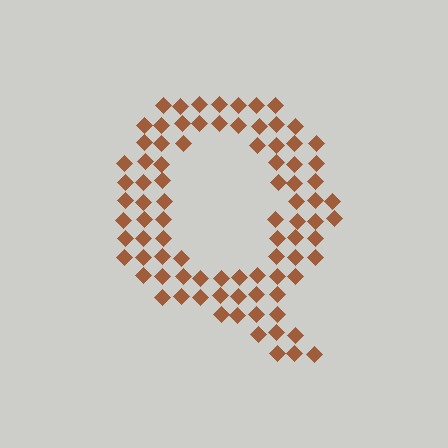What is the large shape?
The large shape is the letter Q.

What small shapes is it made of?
It is made of small diamonds.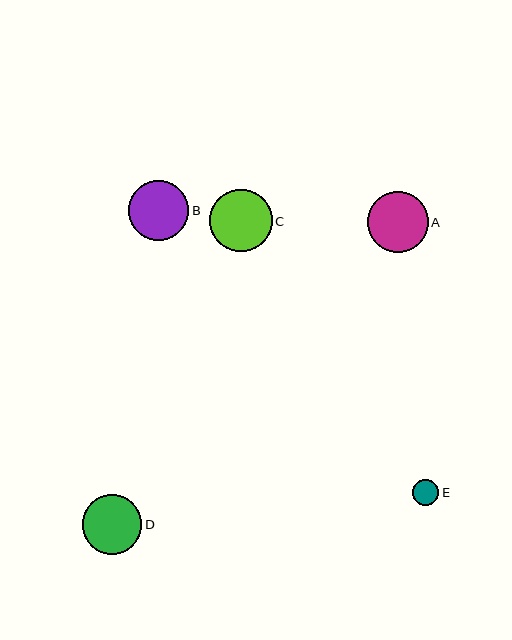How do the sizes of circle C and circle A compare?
Circle C and circle A are approximately the same size.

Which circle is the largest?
Circle C is the largest with a size of approximately 62 pixels.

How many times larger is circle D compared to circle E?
Circle D is approximately 2.3 times the size of circle E.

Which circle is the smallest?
Circle E is the smallest with a size of approximately 26 pixels.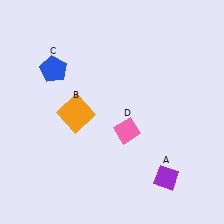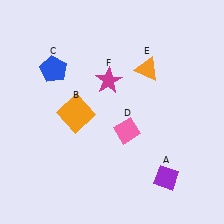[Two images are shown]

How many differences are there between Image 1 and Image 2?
There are 2 differences between the two images.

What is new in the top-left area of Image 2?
A magenta star (F) was added in the top-left area of Image 2.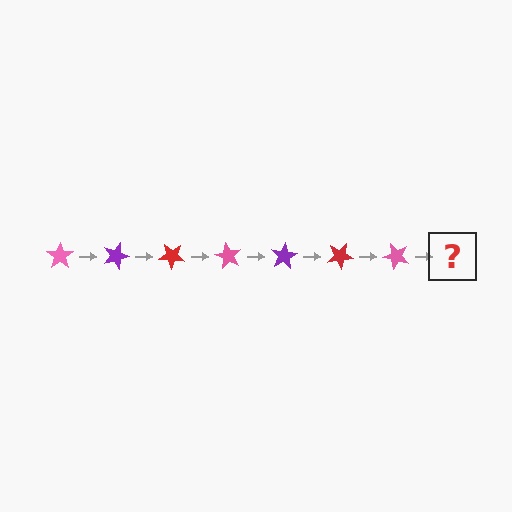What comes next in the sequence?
The next element should be a purple star, rotated 140 degrees from the start.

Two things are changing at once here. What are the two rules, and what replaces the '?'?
The two rules are that it rotates 20 degrees each step and the color cycles through pink, purple, and red. The '?' should be a purple star, rotated 140 degrees from the start.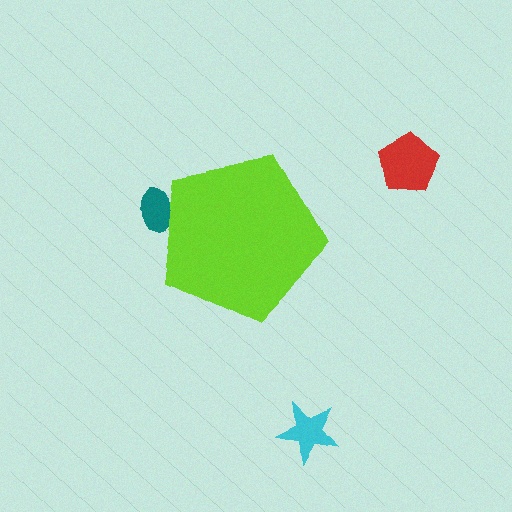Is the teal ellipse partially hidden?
Yes, the teal ellipse is partially hidden behind the lime pentagon.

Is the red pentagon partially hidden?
No, the red pentagon is fully visible.